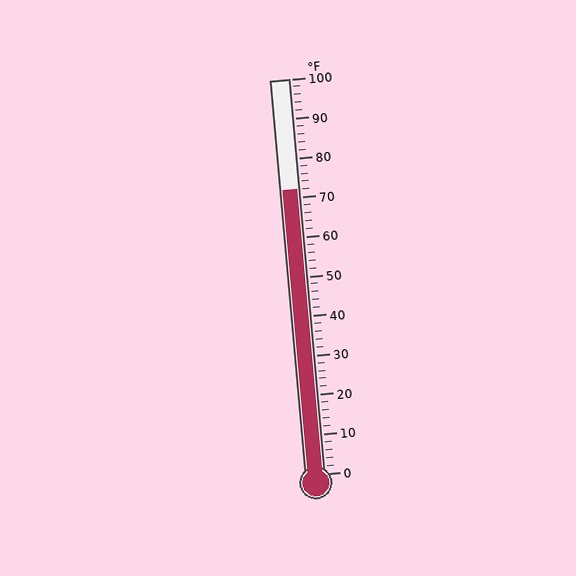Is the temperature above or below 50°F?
The temperature is above 50°F.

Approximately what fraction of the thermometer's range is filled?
The thermometer is filled to approximately 70% of its range.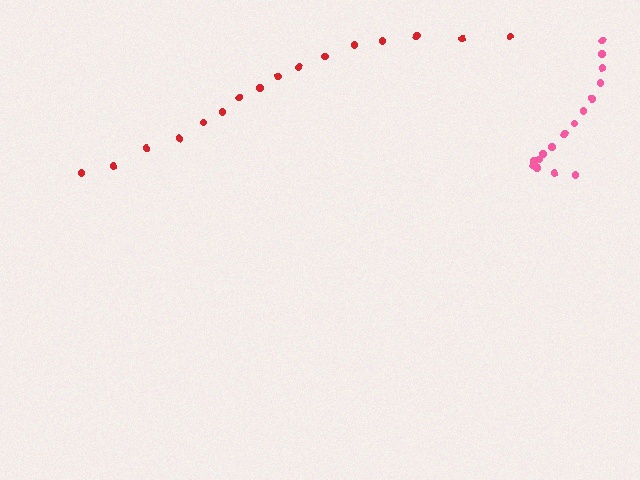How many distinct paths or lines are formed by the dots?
There are 2 distinct paths.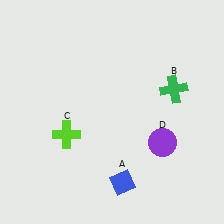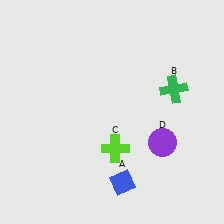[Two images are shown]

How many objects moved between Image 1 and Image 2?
1 object moved between the two images.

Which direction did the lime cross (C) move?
The lime cross (C) moved right.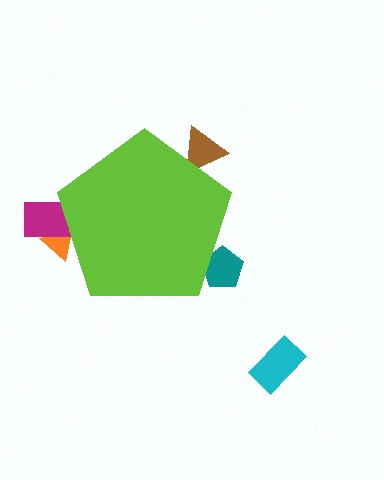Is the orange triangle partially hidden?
Yes, the orange triangle is partially hidden behind the lime pentagon.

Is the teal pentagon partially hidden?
Yes, the teal pentagon is partially hidden behind the lime pentagon.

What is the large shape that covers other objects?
A lime pentagon.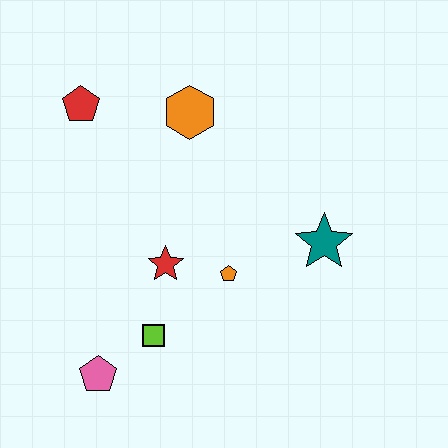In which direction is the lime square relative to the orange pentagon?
The lime square is to the left of the orange pentagon.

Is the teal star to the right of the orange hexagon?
Yes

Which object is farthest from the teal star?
The red pentagon is farthest from the teal star.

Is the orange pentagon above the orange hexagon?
No